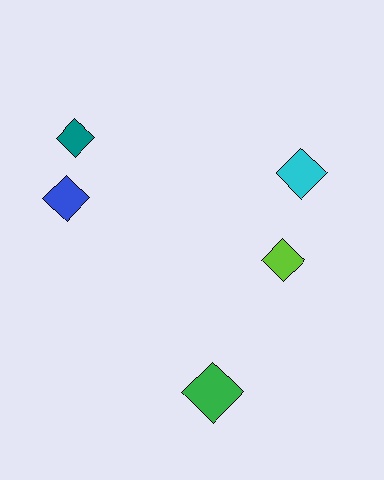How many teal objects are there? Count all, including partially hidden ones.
There is 1 teal object.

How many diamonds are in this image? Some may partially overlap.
There are 5 diamonds.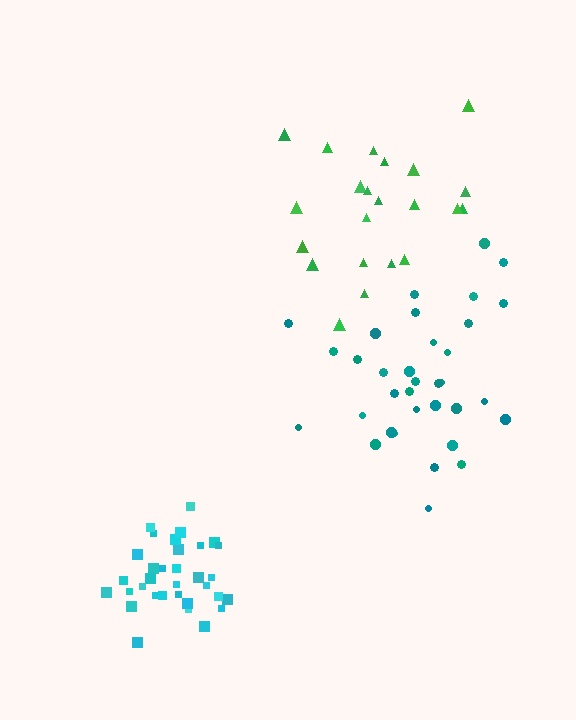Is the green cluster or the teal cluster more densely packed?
Teal.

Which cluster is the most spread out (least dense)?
Green.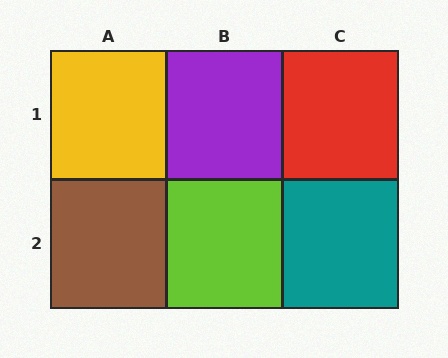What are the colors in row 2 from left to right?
Brown, lime, teal.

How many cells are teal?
1 cell is teal.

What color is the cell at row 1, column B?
Purple.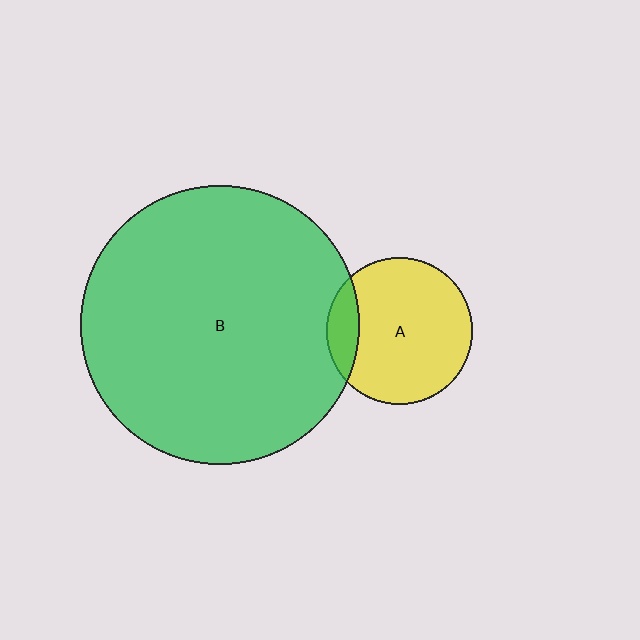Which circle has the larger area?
Circle B (green).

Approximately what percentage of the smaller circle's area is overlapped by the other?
Approximately 15%.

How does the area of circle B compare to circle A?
Approximately 3.6 times.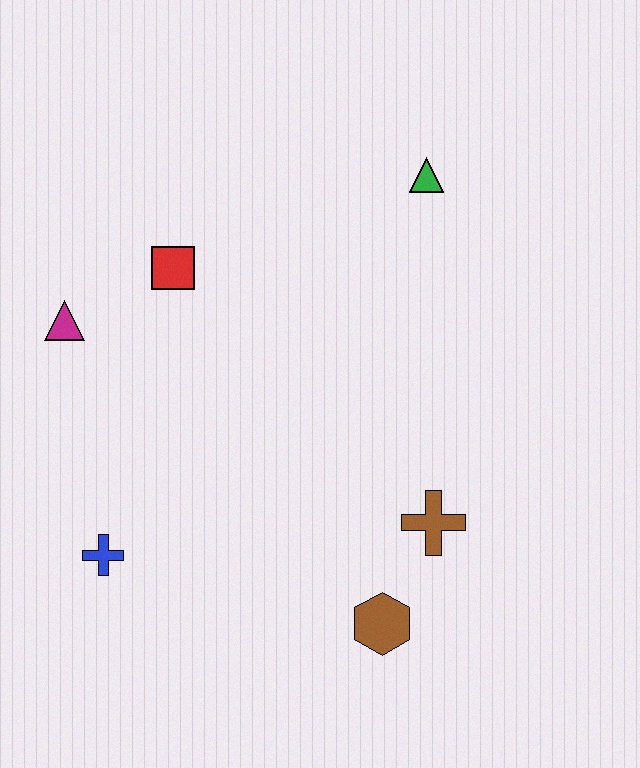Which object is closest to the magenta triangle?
The red square is closest to the magenta triangle.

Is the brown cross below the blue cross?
No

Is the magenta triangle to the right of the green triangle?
No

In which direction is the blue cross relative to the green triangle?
The blue cross is below the green triangle.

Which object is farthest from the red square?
The brown hexagon is farthest from the red square.